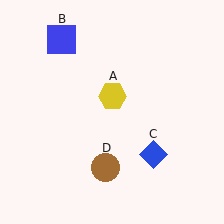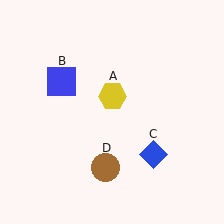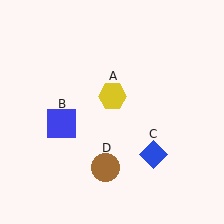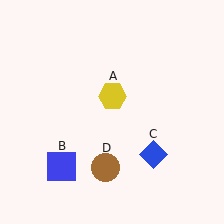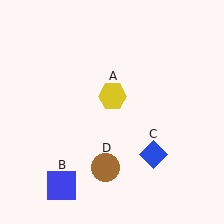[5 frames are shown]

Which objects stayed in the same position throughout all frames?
Yellow hexagon (object A) and blue diamond (object C) and brown circle (object D) remained stationary.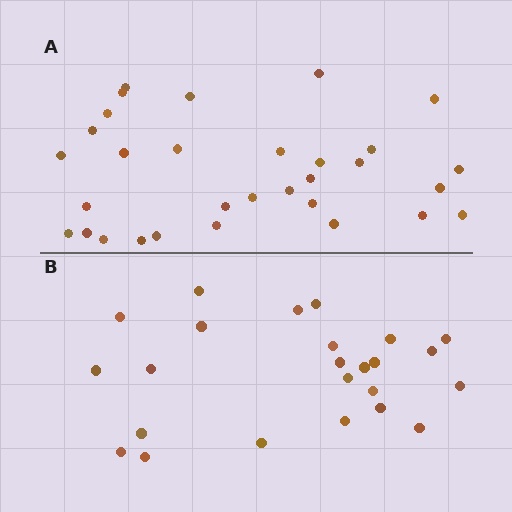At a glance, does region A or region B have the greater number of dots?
Region A (the top region) has more dots.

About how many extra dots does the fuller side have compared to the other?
Region A has roughly 8 or so more dots than region B.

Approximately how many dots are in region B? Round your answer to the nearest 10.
About 20 dots. (The exact count is 24, which rounds to 20.)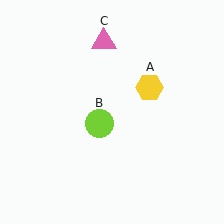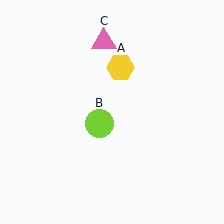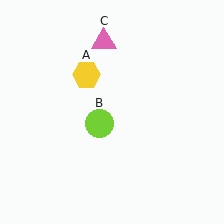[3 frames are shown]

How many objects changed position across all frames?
1 object changed position: yellow hexagon (object A).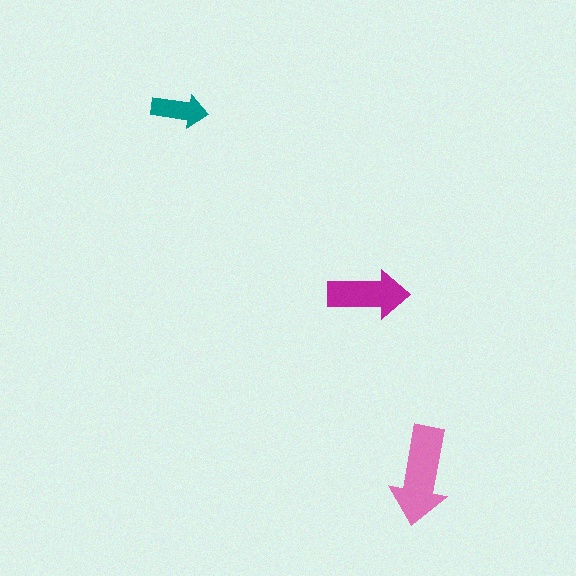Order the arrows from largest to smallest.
the pink one, the magenta one, the teal one.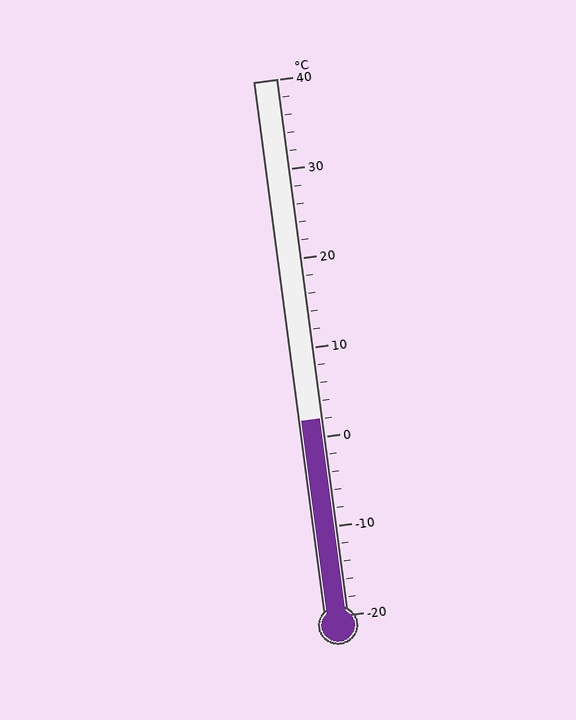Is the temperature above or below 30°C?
The temperature is below 30°C.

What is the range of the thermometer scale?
The thermometer scale ranges from -20°C to 40°C.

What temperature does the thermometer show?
The thermometer shows approximately 2°C.